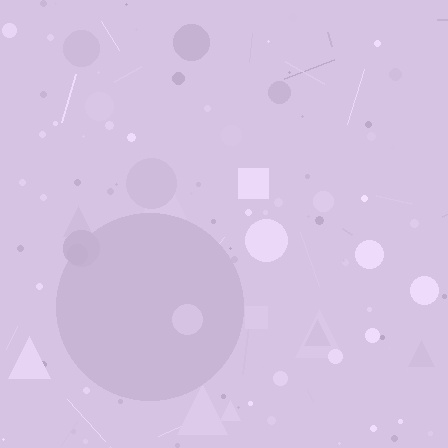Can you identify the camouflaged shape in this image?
The camouflaged shape is a circle.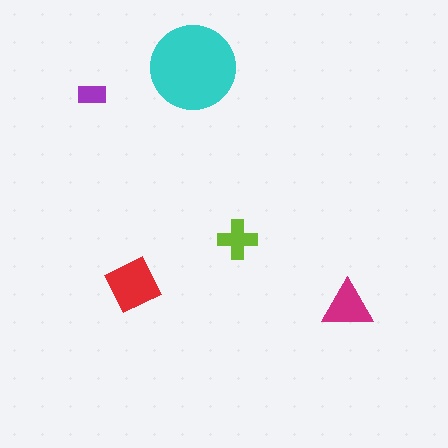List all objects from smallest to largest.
The purple rectangle, the lime cross, the magenta triangle, the red square, the cyan circle.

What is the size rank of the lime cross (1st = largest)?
4th.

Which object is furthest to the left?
The purple rectangle is leftmost.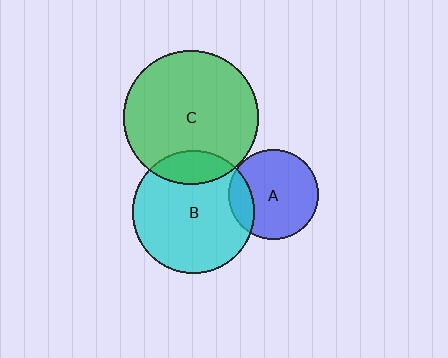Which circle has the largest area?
Circle C (green).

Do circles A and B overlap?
Yes.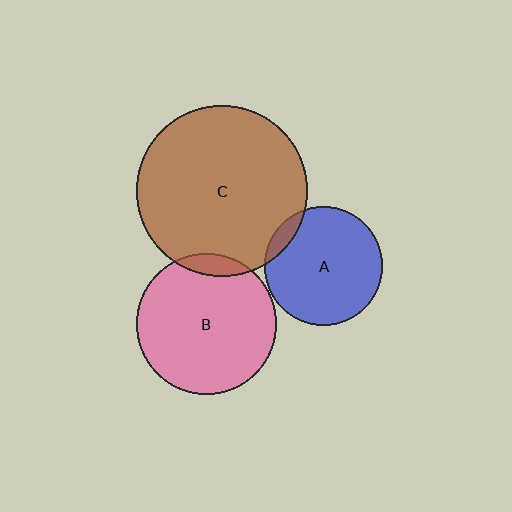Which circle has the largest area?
Circle C (brown).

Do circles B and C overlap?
Yes.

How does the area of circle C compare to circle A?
Approximately 2.1 times.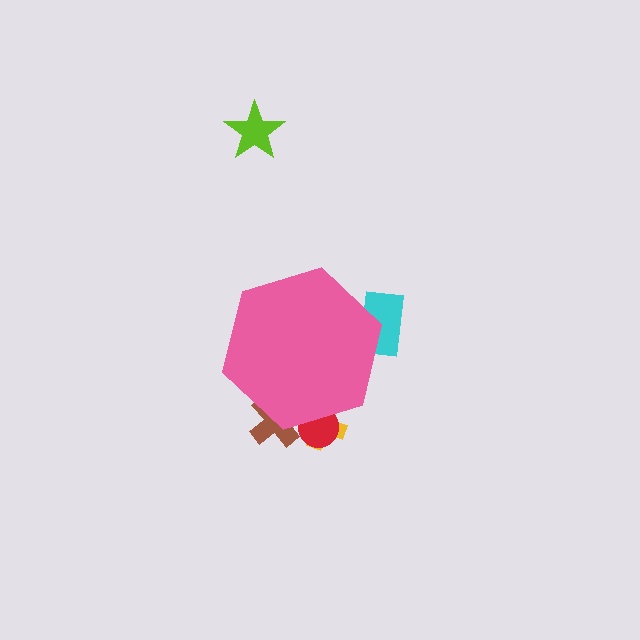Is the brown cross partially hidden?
Yes, the brown cross is partially hidden behind the pink hexagon.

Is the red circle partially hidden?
Yes, the red circle is partially hidden behind the pink hexagon.